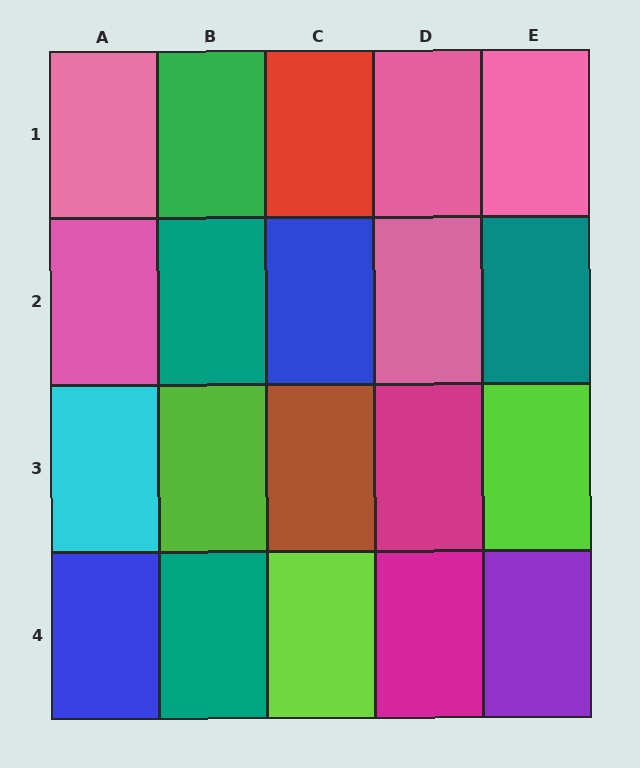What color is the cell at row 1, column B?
Green.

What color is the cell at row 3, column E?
Lime.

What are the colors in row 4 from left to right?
Blue, teal, lime, magenta, purple.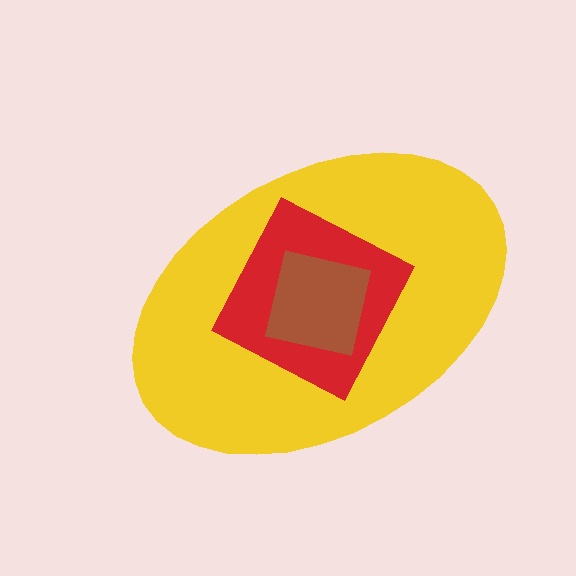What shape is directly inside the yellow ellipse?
The red square.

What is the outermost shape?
The yellow ellipse.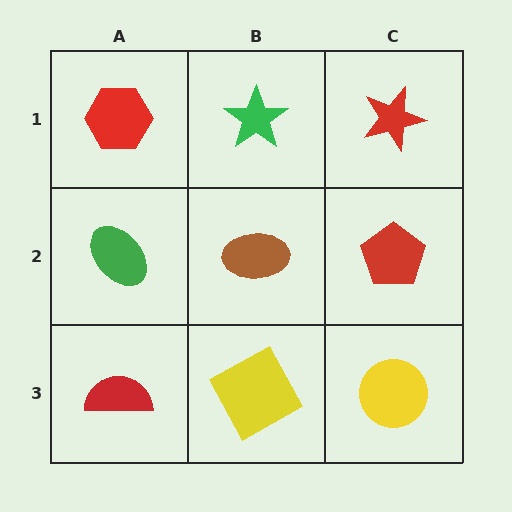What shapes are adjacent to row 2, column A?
A red hexagon (row 1, column A), a red semicircle (row 3, column A), a brown ellipse (row 2, column B).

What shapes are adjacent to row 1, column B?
A brown ellipse (row 2, column B), a red hexagon (row 1, column A), a red star (row 1, column C).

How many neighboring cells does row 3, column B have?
3.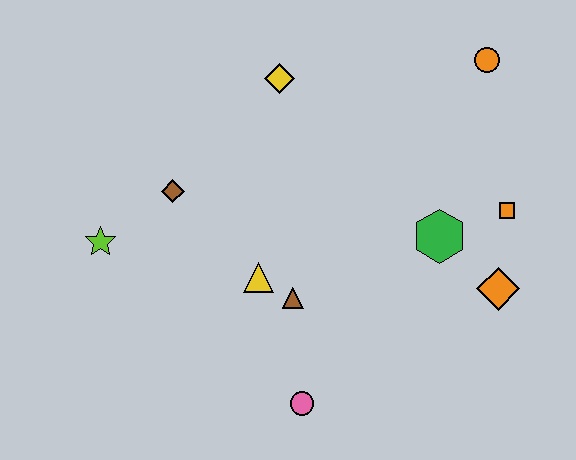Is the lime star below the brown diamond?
Yes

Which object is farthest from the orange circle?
The lime star is farthest from the orange circle.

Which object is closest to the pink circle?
The brown triangle is closest to the pink circle.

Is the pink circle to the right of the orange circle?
No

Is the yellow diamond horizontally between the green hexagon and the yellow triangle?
Yes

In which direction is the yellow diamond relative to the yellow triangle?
The yellow diamond is above the yellow triangle.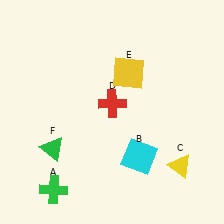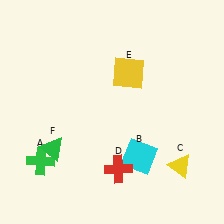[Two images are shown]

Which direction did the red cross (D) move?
The red cross (D) moved down.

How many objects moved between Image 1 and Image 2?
2 objects moved between the two images.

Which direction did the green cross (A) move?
The green cross (A) moved up.